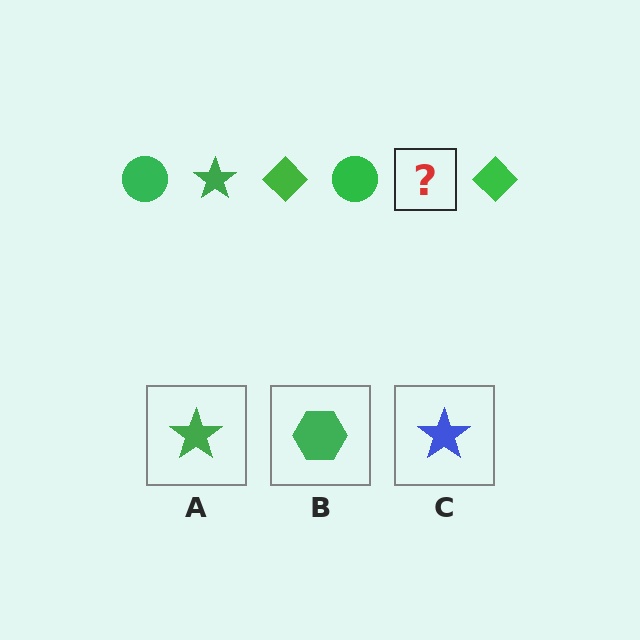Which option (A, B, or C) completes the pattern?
A.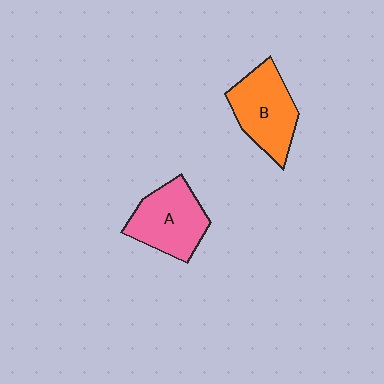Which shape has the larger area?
Shape B (orange).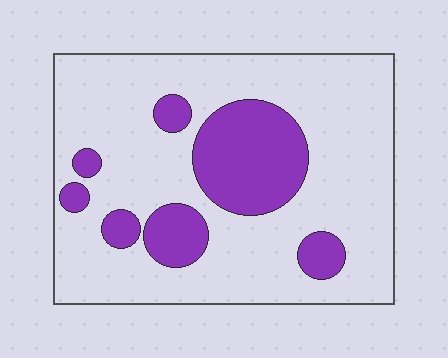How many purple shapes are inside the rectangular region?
7.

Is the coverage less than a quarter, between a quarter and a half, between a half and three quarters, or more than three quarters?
Less than a quarter.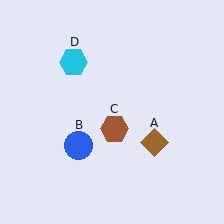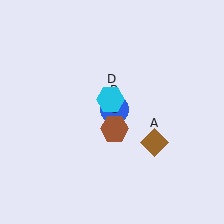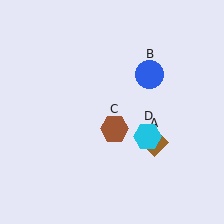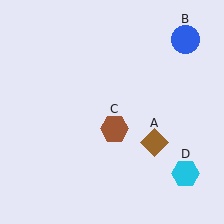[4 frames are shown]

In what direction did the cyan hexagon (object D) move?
The cyan hexagon (object D) moved down and to the right.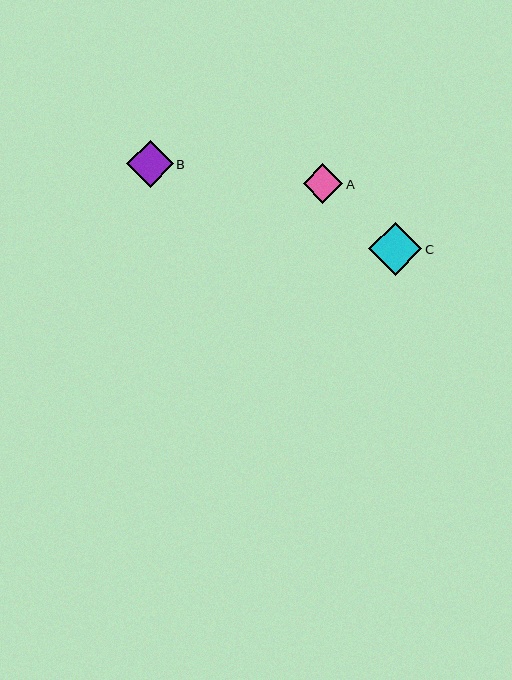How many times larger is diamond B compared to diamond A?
Diamond B is approximately 1.2 times the size of diamond A.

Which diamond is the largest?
Diamond C is the largest with a size of approximately 53 pixels.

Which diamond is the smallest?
Diamond A is the smallest with a size of approximately 40 pixels.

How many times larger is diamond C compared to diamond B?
Diamond C is approximately 1.1 times the size of diamond B.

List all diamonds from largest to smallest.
From largest to smallest: C, B, A.